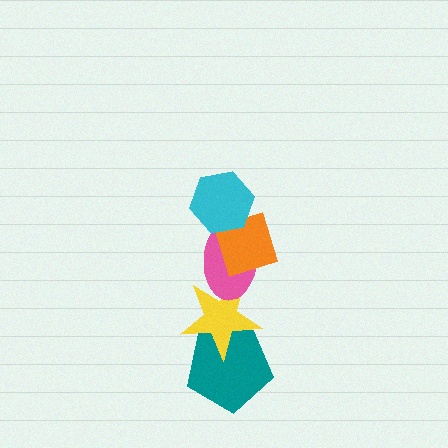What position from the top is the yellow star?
The yellow star is 4th from the top.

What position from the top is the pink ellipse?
The pink ellipse is 3rd from the top.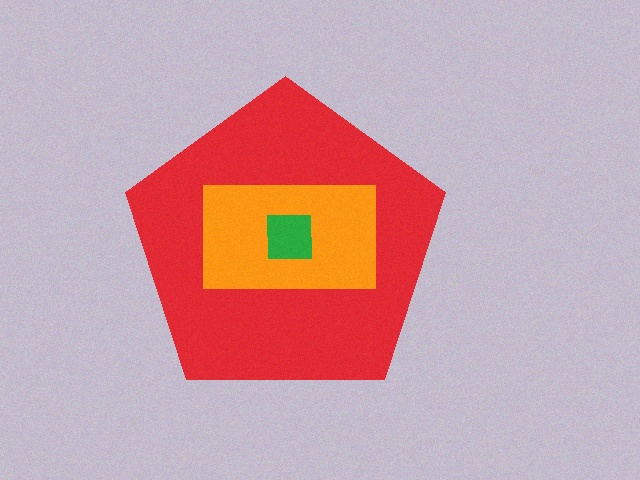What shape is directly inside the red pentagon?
The orange rectangle.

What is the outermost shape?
The red pentagon.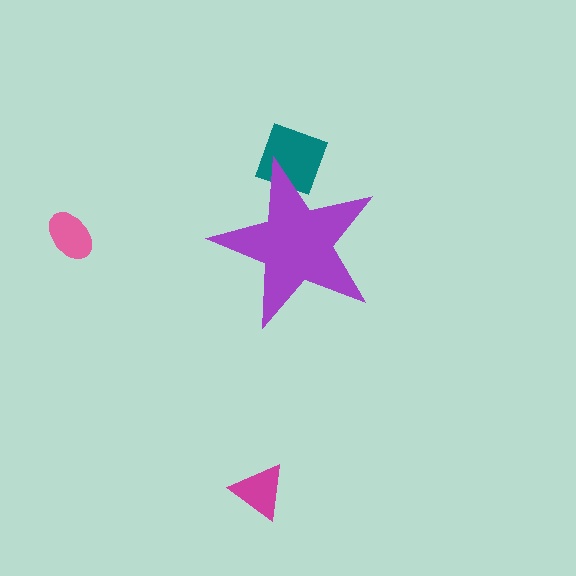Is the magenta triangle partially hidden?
No, the magenta triangle is fully visible.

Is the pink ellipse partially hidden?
No, the pink ellipse is fully visible.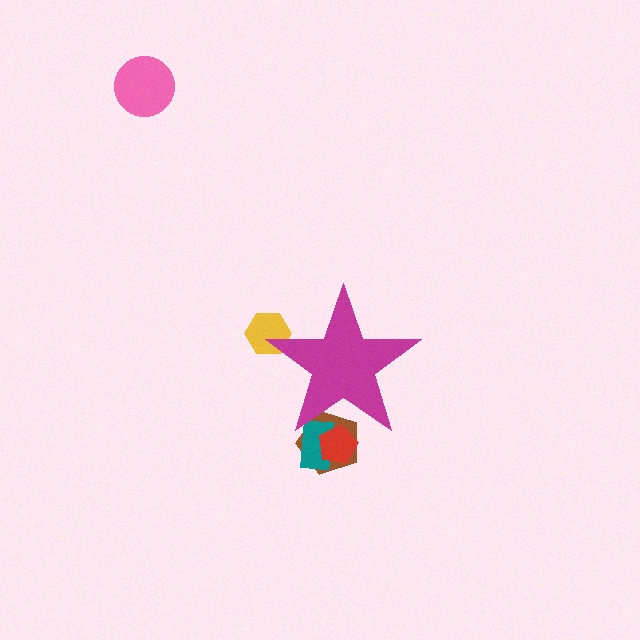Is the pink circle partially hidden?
No, the pink circle is fully visible.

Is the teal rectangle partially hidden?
Yes, the teal rectangle is partially hidden behind the magenta star.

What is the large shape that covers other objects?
A magenta star.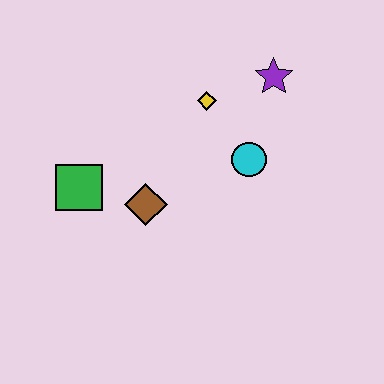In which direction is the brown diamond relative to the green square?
The brown diamond is to the right of the green square.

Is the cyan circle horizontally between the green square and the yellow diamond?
No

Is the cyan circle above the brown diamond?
Yes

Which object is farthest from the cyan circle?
The green square is farthest from the cyan circle.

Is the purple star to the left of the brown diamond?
No